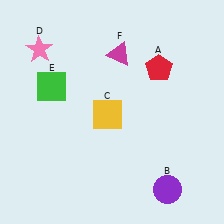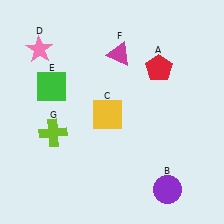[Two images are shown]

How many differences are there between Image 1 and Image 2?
There is 1 difference between the two images.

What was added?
A lime cross (G) was added in Image 2.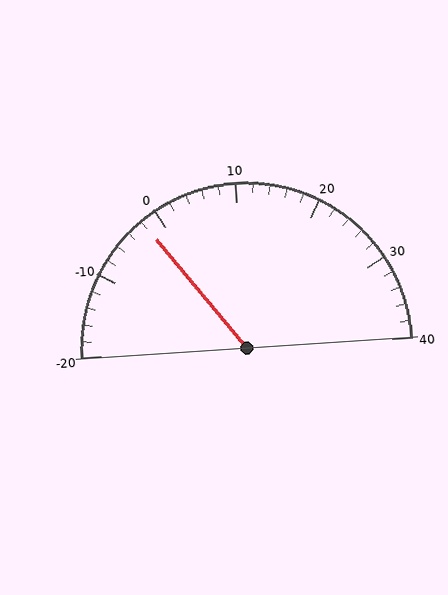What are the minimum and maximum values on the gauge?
The gauge ranges from -20 to 40.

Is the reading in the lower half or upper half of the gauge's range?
The reading is in the lower half of the range (-20 to 40).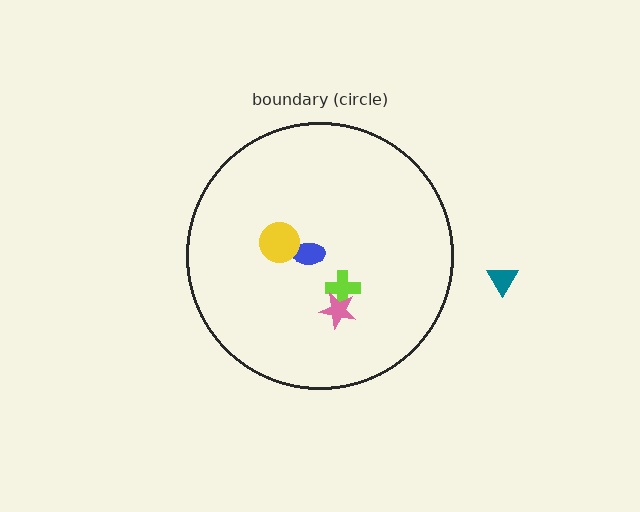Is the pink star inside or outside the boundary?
Inside.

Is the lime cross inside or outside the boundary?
Inside.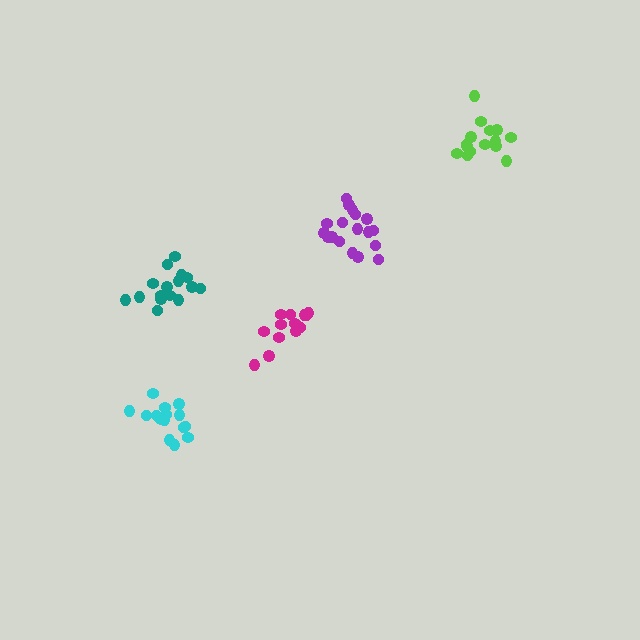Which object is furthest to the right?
The lime cluster is rightmost.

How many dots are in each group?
Group 1: 15 dots, Group 2: 13 dots, Group 3: 15 dots, Group 4: 18 dots, Group 5: 17 dots (78 total).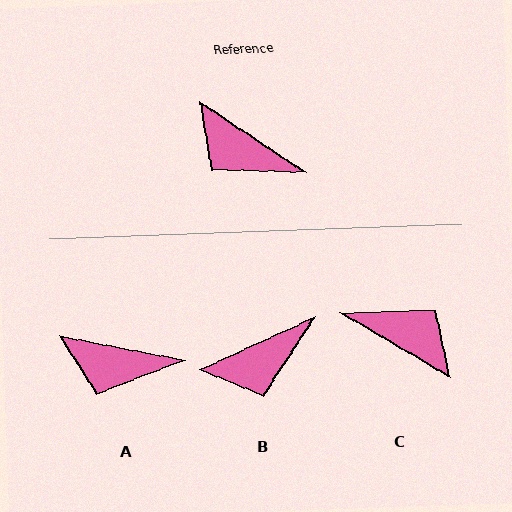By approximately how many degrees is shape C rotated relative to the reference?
Approximately 177 degrees clockwise.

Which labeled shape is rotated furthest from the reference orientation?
C, about 177 degrees away.